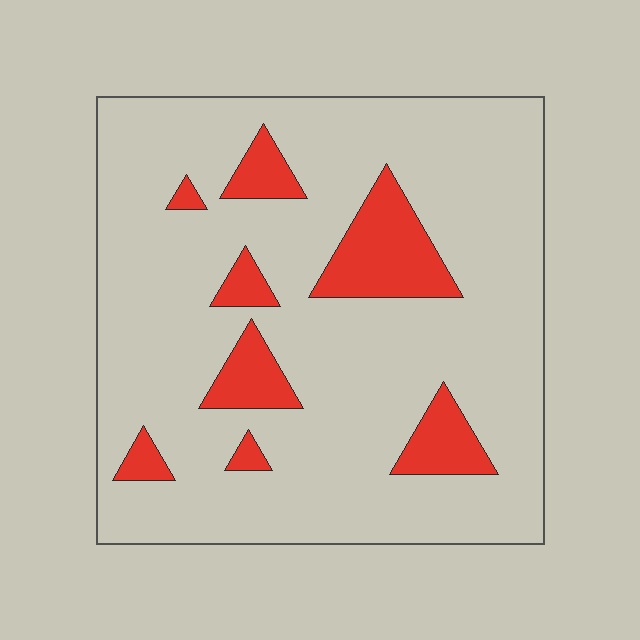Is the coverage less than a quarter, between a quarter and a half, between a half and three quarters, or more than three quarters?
Less than a quarter.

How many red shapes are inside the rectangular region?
8.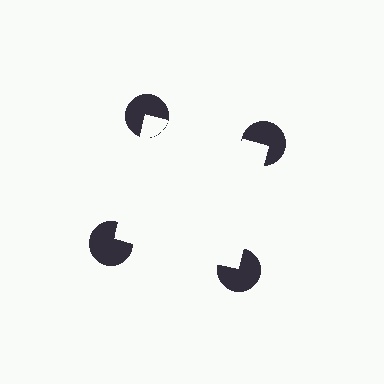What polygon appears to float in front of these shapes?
An illusory square — its edges are inferred from the aligned wedge cuts in the pac-man discs, not physically drawn.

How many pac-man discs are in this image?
There are 4 — one at each vertex of the illusory square.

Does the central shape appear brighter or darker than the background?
It typically appears slightly brighter than the background, even though no actual brightness change is drawn.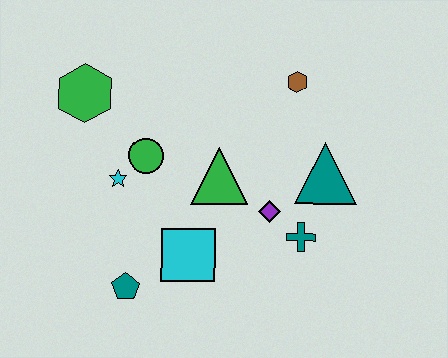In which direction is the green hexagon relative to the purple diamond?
The green hexagon is to the left of the purple diamond.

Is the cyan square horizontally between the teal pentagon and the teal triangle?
Yes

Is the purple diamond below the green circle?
Yes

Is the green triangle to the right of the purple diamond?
No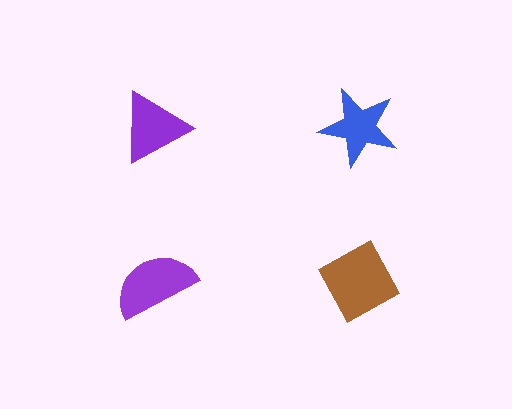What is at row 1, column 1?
A purple triangle.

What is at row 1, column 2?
A blue star.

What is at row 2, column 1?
A purple semicircle.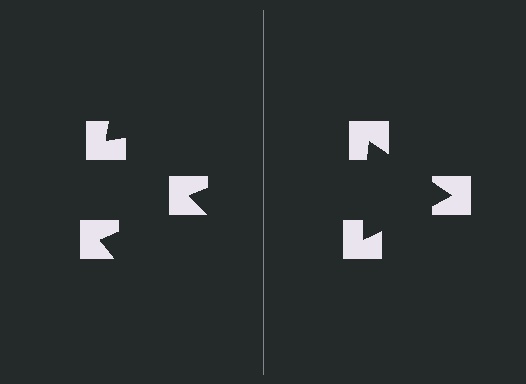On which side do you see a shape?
An illusory triangle appears on the right side. On the left side the wedge cuts are rotated, so no coherent shape forms.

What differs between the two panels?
The notched squares are positioned identically on both sides; only the wedge orientations differ. On the right they align to a triangle; on the left they are misaligned.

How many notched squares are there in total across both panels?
6 — 3 on each side.